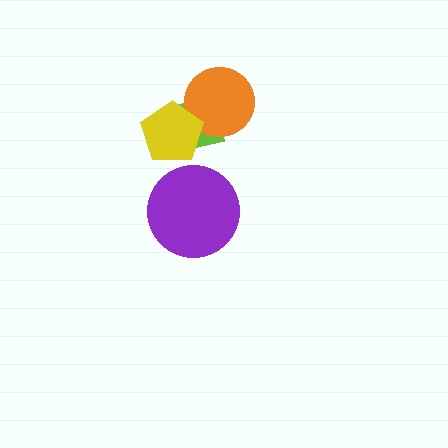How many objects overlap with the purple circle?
0 objects overlap with the purple circle.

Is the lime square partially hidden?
Yes, it is partially covered by another shape.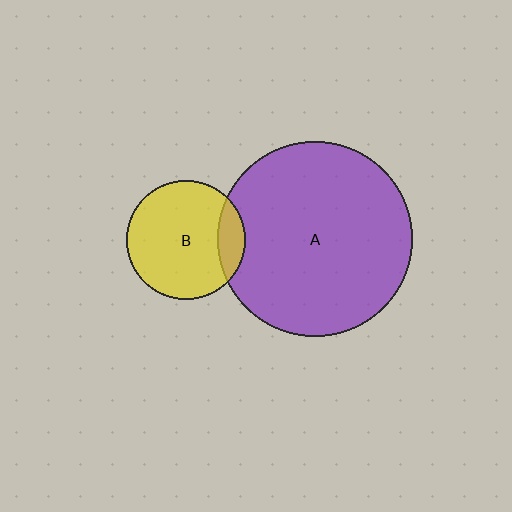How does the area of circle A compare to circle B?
Approximately 2.7 times.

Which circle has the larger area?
Circle A (purple).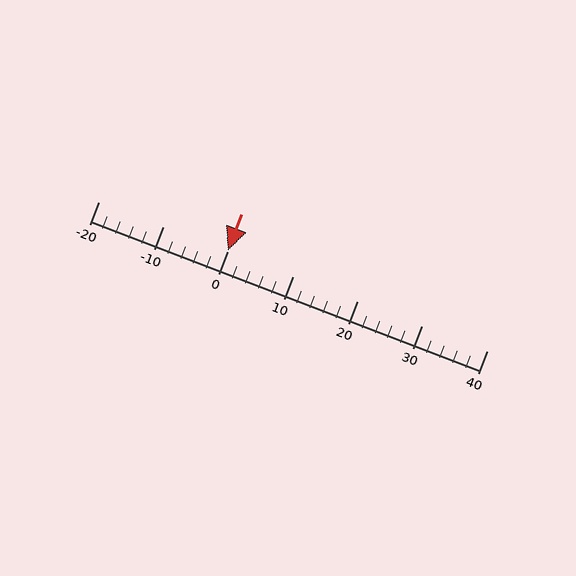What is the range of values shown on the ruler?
The ruler shows values from -20 to 40.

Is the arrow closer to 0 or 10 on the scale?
The arrow is closer to 0.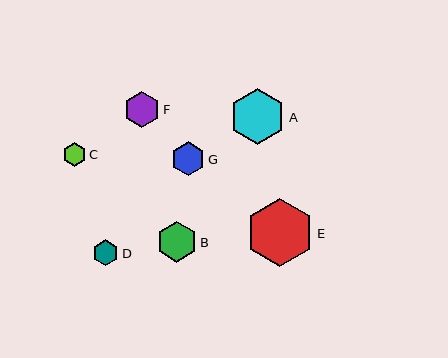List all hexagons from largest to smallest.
From largest to smallest: E, A, B, F, G, D, C.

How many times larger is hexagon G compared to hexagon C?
Hexagon G is approximately 1.4 times the size of hexagon C.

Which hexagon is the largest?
Hexagon E is the largest with a size of approximately 68 pixels.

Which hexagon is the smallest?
Hexagon C is the smallest with a size of approximately 24 pixels.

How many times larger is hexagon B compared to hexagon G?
Hexagon B is approximately 1.2 times the size of hexagon G.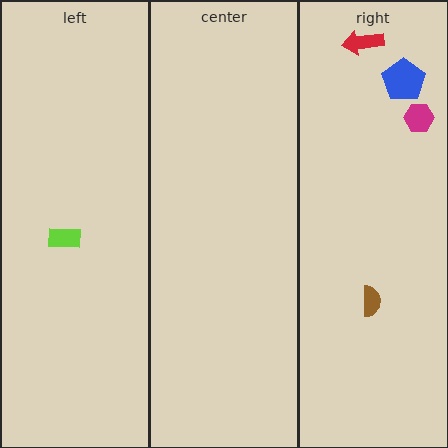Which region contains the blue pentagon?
The right region.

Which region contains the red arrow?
The right region.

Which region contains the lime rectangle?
The left region.